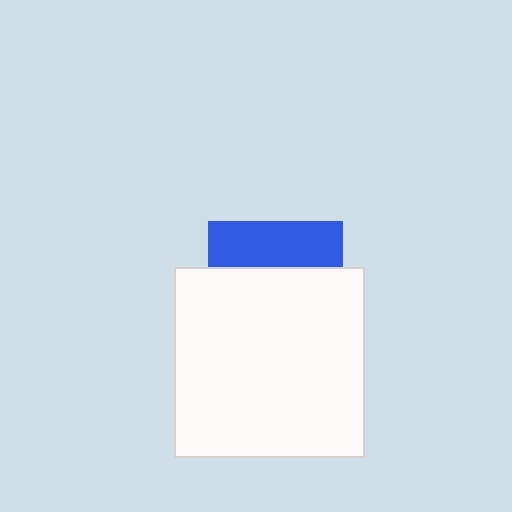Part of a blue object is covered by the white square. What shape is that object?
It is a square.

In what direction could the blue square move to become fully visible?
The blue square could move up. That would shift it out from behind the white square entirely.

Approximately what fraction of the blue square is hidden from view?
Roughly 66% of the blue square is hidden behind the white square.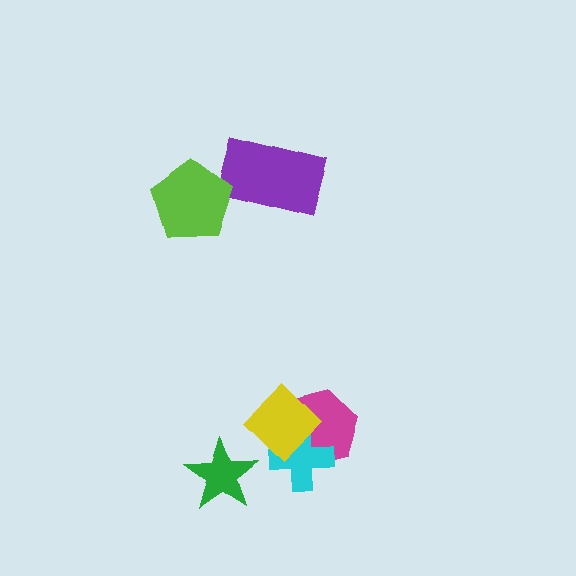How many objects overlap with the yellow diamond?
2 objects overlap with the yellow diamond.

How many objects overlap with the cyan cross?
2 objects overlap with the cyan cross.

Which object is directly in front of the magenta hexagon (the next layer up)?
The cyan cross is directly in front of the magenta hexagon.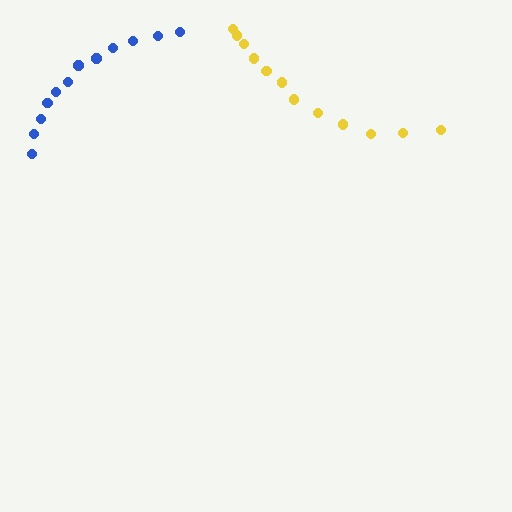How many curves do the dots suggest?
There are 2 distinct paths.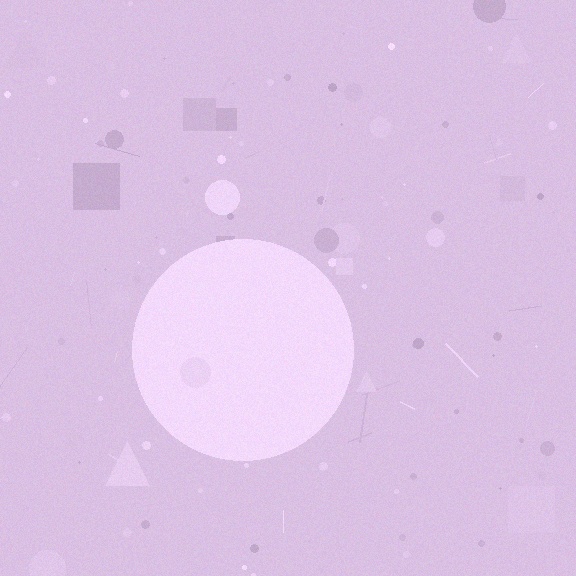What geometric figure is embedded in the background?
A circle is embedded in the background.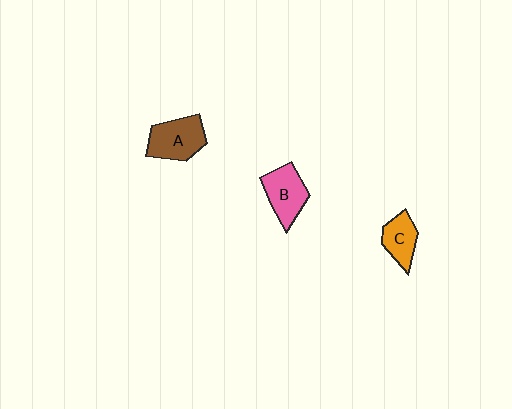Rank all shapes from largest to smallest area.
From largest to smallest: A (brown), B (pink), C (orange).